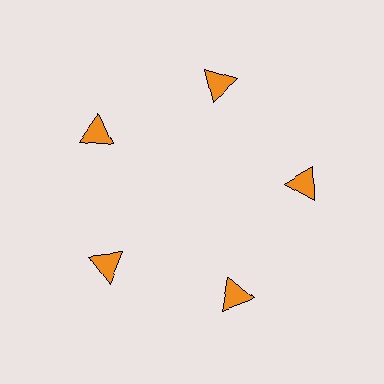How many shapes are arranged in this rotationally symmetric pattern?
There are 5 shapes, arranged in 5 groups of 1.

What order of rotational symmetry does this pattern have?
This pattern has 5-fold rotational symmetry.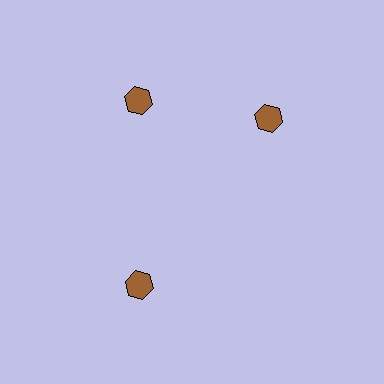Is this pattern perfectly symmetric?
No. The 3 brown hexagons are arranged in a ring, but one element near the 3 o'clock position is rotated out of alignment along the ring, breaking the 3-fold rotational symmetry.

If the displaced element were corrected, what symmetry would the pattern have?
It would have 3-fold rotational symmetry — the pattern would map onto itself every 120 degrees.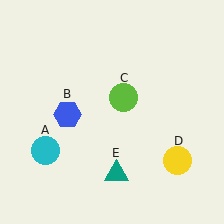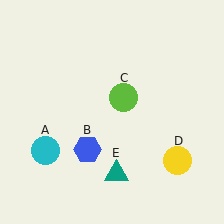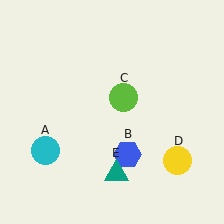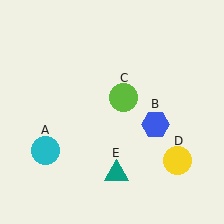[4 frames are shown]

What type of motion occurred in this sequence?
The blue hexagon (object B) rotated counterclockwise around the center of the scene.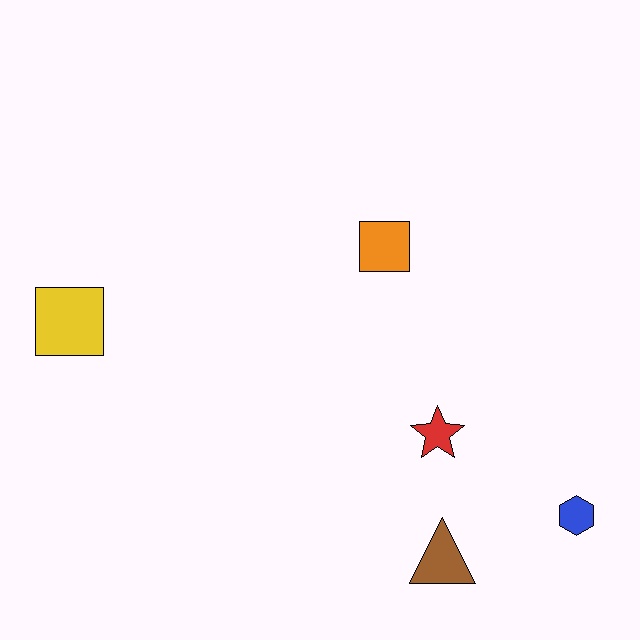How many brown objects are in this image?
There is 1 brown object.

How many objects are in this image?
There are 5 objects.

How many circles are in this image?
There are no circles.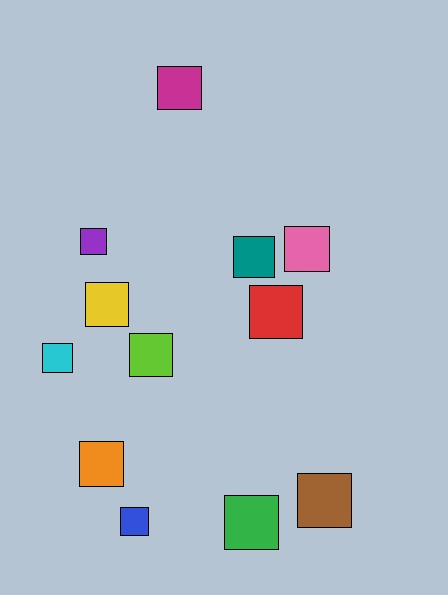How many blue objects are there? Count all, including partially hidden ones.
There is 1 blue object.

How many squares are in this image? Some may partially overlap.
There are 12 squares.